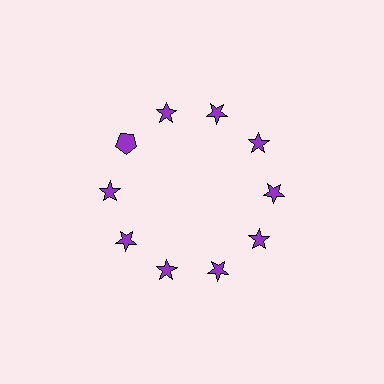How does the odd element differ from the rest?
It has a different shape: pentagon instead of star.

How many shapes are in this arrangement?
There are 10 shapes arranged in a ring pattern.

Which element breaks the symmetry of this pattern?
The purple pentagon at roughly the 10 o'clock position breaks the symmetry. All other shapes are purple stars.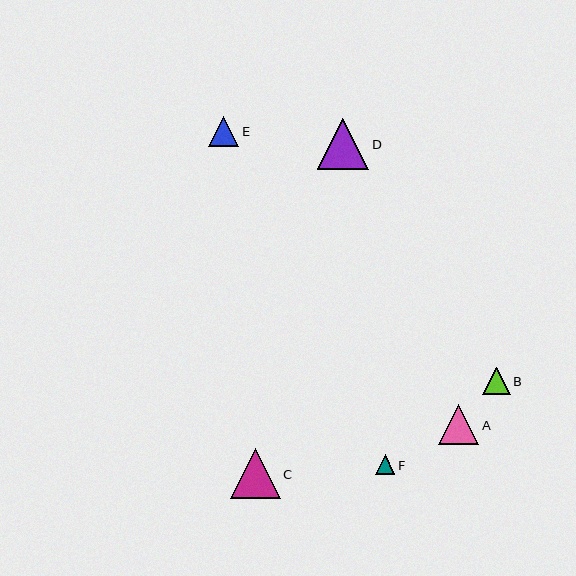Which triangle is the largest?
Triangle D is the largest with a size of approximately 51 pixels.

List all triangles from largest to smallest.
From largest to smallest: D, C, A, E, B, F.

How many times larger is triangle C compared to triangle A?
Triangle C is approximately 1.2 times the size of triangle A.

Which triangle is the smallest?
Triangle F is the smallest with a size of approximately 19 pixels.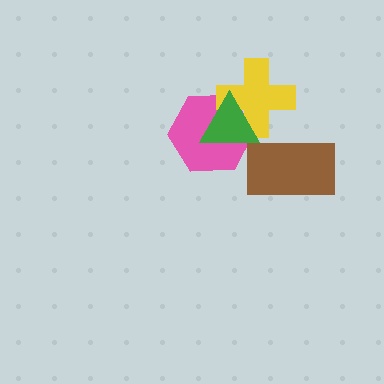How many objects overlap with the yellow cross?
2 objects overlap with the yellow cross.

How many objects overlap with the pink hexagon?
2 objects overlap with the pink hexagon.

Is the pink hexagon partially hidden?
Yes, it is partially covered by another shape.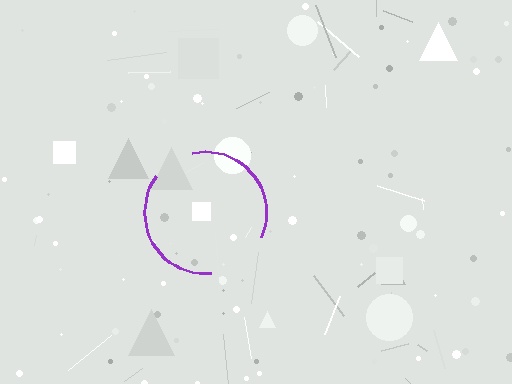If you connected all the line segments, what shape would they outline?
They would outline a circle.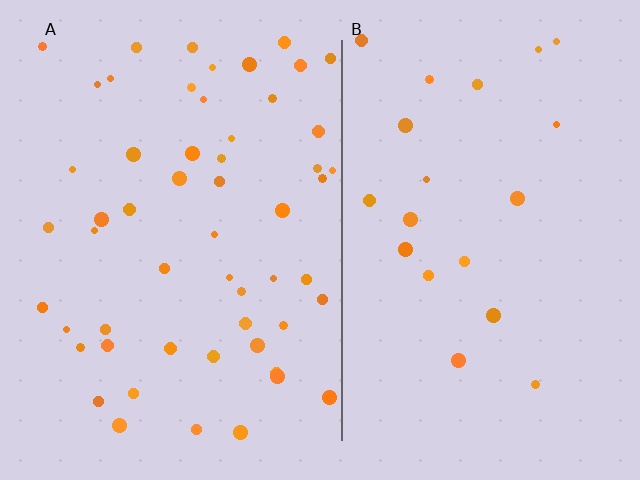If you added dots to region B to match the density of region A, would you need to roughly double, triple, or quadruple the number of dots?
Approximately triple.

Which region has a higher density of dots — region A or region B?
A (the left).